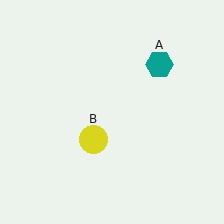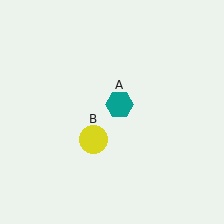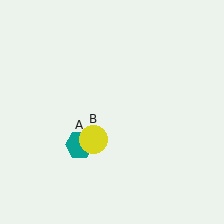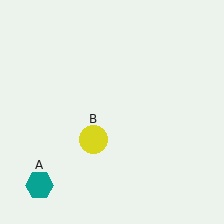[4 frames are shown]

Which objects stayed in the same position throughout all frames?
Yellow circle (object B) remained stationary.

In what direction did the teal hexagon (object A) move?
The teal hexagon (object A) moved down and to the left.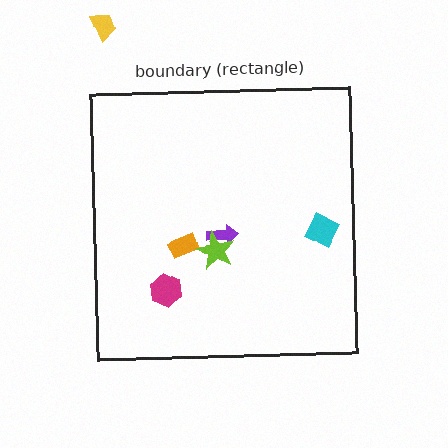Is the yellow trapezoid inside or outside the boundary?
Outside.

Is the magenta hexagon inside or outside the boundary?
Inside.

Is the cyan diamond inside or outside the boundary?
Inside.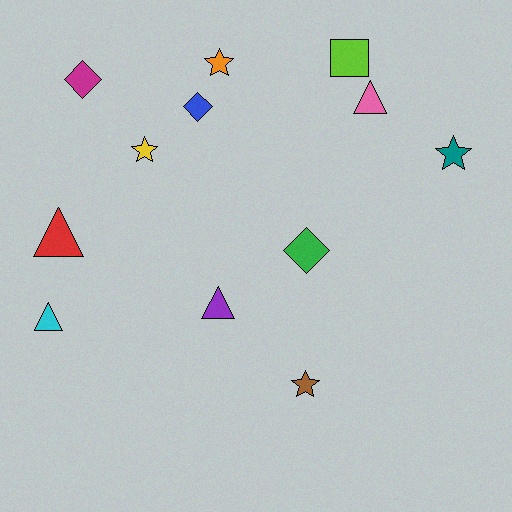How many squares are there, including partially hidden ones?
There is 1 square.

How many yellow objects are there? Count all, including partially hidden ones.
There is 1 yellow object.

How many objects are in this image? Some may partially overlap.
There are 12 objects.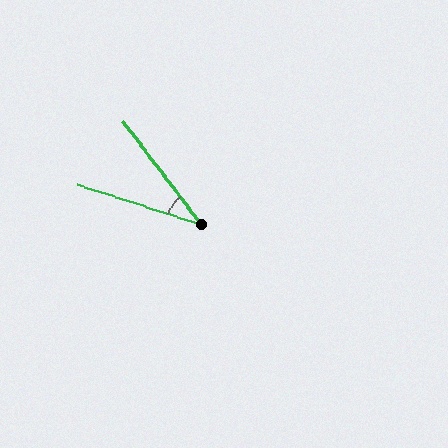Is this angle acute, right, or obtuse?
It is acute.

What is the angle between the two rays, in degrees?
Approximately 35 degrees.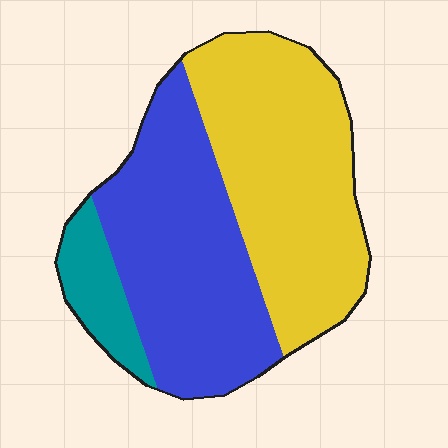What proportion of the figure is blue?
Blue takes up between a third and a half of the figure.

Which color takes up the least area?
Teal, at roughly 10%.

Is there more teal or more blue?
Blue.